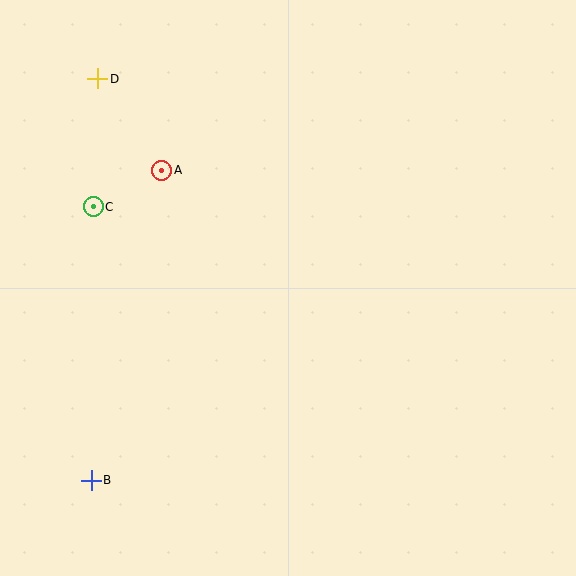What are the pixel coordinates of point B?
Point B is at (91, 480).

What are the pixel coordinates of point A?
Point A is at (162, 170).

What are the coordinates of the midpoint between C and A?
The midpoint between C and A is at (128, 188).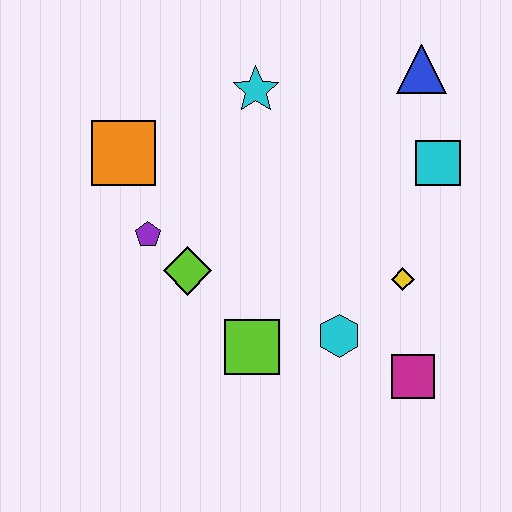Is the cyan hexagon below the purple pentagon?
Yes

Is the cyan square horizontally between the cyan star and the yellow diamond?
No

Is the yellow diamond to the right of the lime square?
Yes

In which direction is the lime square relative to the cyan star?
The lime square is below the cyan star.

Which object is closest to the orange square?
The purple pentagon is closest to the orange square.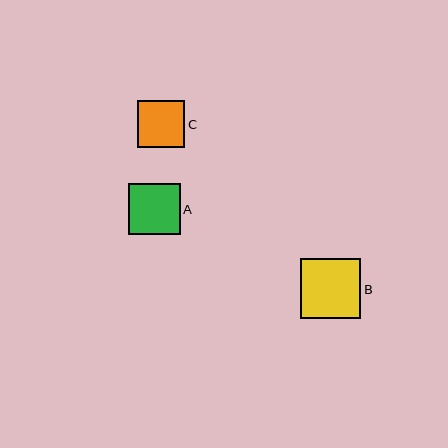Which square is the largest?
Square B is the largest with a size of approximately 60 pixels.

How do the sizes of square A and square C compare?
Square A and square C are approximately the same size.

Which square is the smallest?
Square C is the smallest with a size of approximately 47 pixels.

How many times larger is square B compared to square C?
Square B is approximately 1.3 times the size of square C.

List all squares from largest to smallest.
From largest to smallest: B, A, C.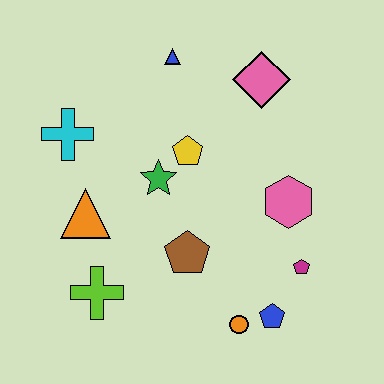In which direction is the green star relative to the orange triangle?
The green star is to the right of the orange triangle.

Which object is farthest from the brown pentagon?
The blue triangle is farthest from the brown pentagon.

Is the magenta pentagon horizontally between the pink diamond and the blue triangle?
No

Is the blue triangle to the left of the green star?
No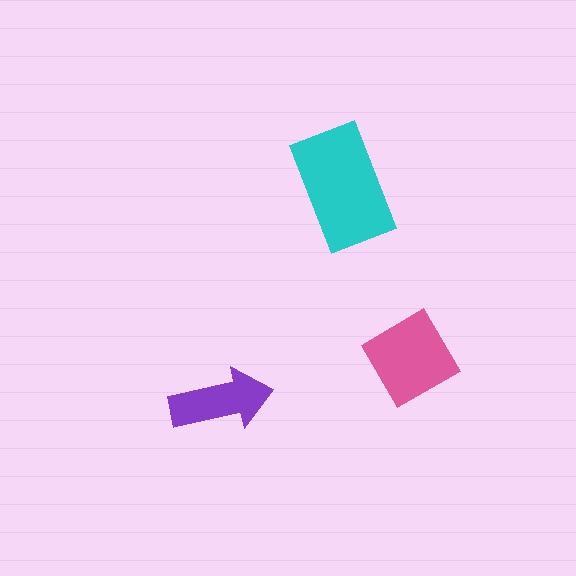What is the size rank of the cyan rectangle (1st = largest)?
1st.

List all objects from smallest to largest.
The purple arrow, the pink diamond, the cyan rectangle.